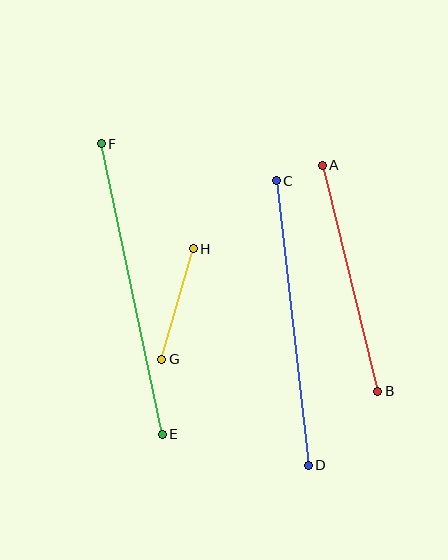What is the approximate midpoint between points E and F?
The midpoint is at approximately (132, 289) pixels.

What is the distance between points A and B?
The distance is approximately 233 pixels.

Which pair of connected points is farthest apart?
Points E and F are farthest apart.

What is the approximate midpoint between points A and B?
The midpoint is at approximately (350, 278) pixels.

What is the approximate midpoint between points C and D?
The midpoint is at approximately (292, 323) pixels.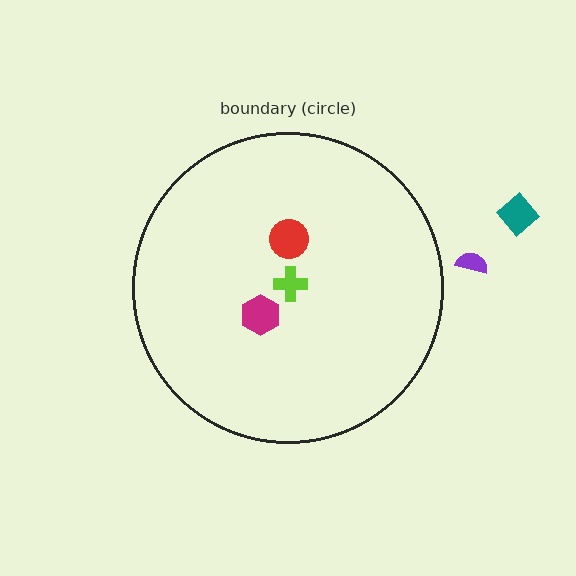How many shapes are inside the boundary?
3 inside, 2 outside.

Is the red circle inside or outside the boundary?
Inside.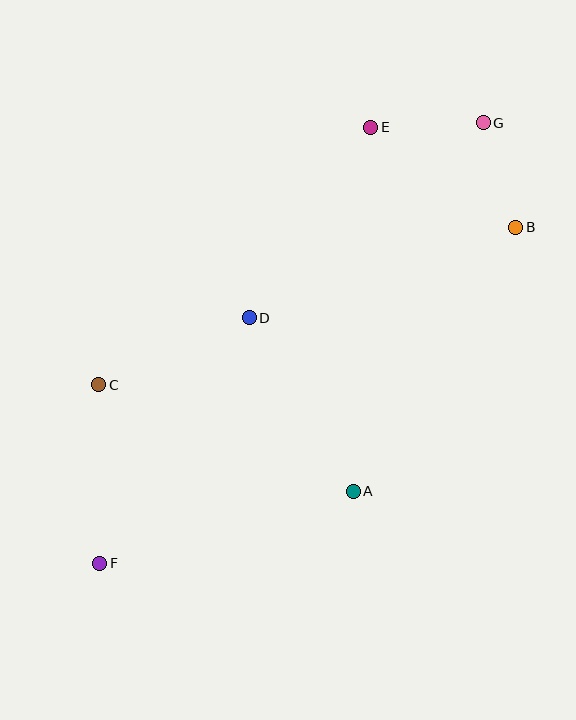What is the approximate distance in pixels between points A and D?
The distance between A and D is approximately 202 pixels.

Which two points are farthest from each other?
Points F and G are farthest from each other.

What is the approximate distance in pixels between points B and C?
The distance between B and C is approximately 446 pixels.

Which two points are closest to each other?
Points B and G are closest to each other.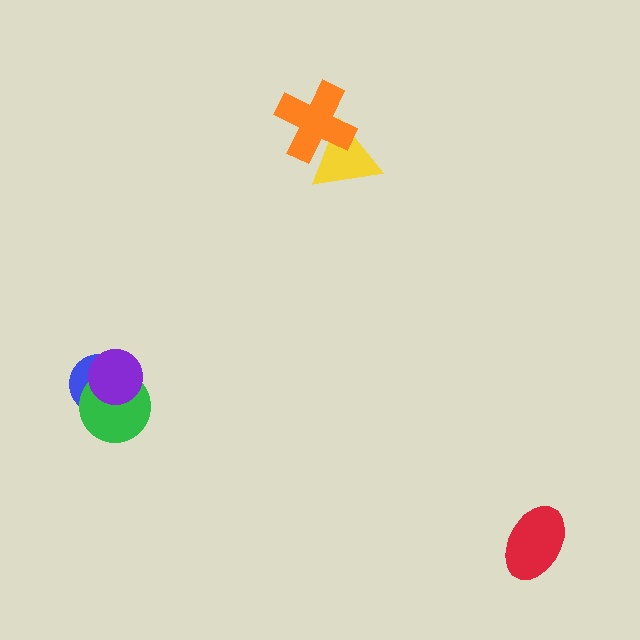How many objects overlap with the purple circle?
2 objects overlap with the purple circle.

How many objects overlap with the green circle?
2 objects overlap with the green circle.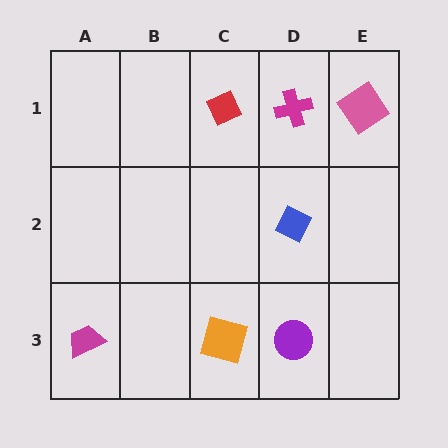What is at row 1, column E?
A pink diamond.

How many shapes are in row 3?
3 shapes.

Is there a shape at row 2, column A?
No, that cell is empty.